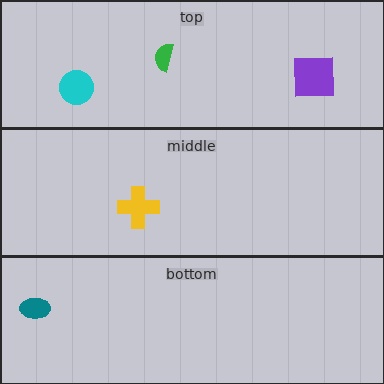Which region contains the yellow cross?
The middle region.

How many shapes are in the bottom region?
1.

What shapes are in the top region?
The green semicircle, the purple square, the cyan circle.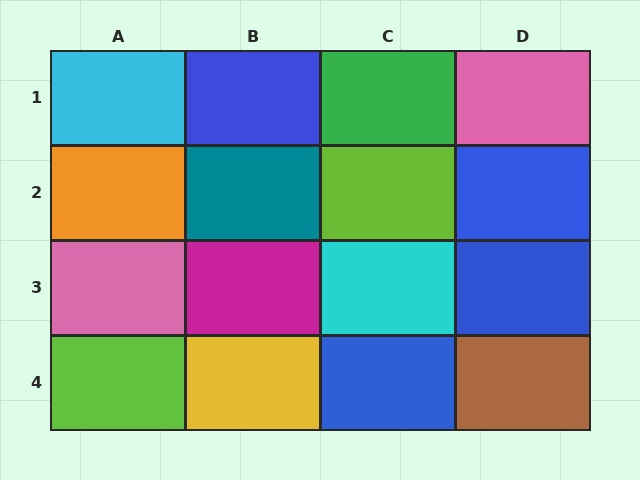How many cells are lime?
2 cells are lime.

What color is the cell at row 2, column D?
Blue.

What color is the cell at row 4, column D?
Brown.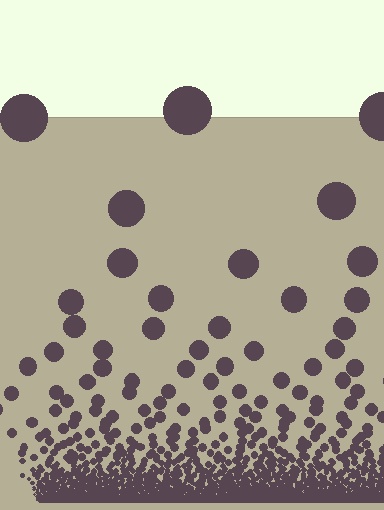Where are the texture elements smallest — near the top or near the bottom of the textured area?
Near the bottom.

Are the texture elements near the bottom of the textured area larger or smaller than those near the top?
Smaller. The gradient is inverted — elements near the bottom are smaller and denser.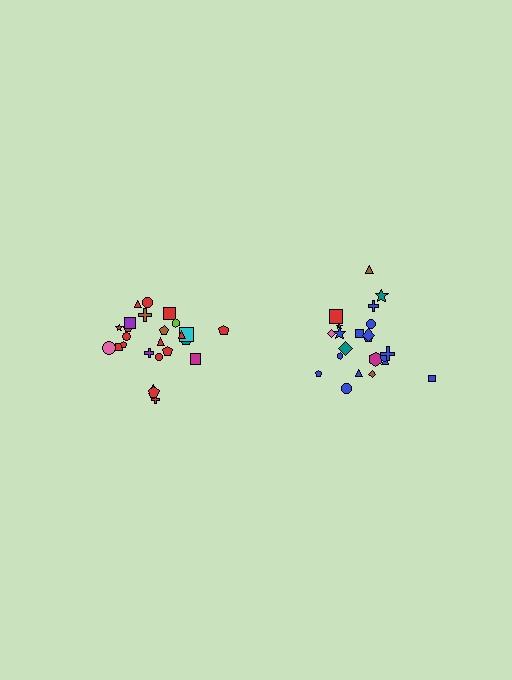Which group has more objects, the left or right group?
The left group.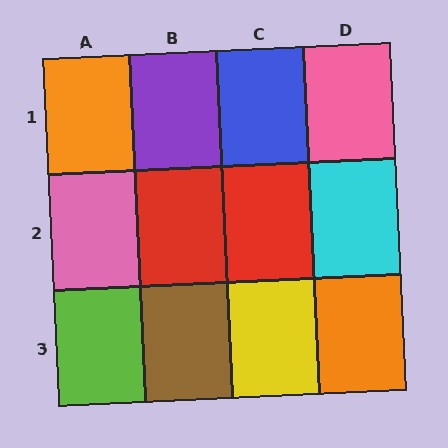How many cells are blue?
1 cell is blue.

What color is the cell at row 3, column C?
Yellow.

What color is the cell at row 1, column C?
Blue.